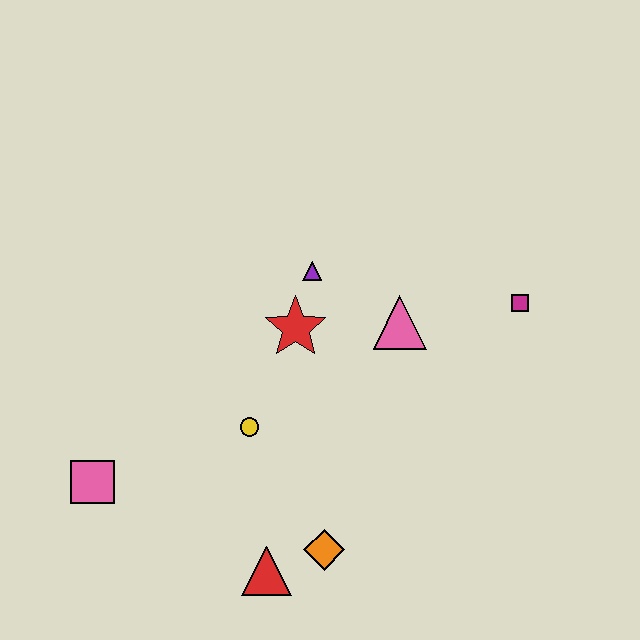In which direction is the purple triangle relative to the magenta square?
The purple triangle is to the left of the magenta square.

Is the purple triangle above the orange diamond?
Yes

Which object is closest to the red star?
The purple triangle is closest to the red star.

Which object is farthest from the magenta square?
The pink square is farthest from the magenta square.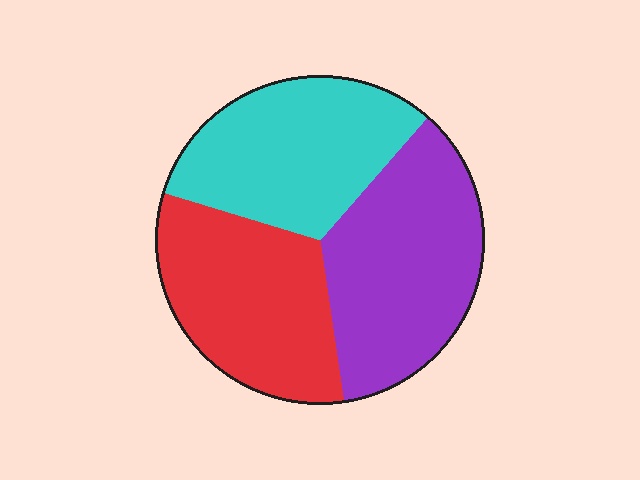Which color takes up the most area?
Purple, at roughly 35%.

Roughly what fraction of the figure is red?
Red covers 32% of the figure.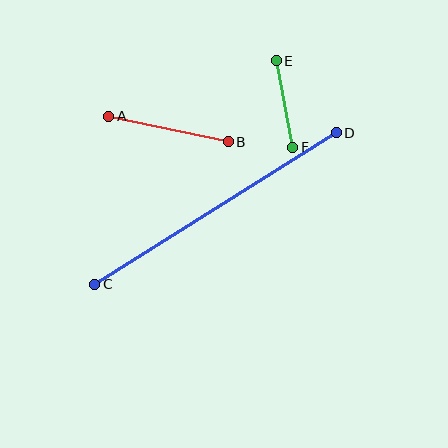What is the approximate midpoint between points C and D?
The midpoint is at approximately (216, 208) pixels.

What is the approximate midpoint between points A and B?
The midpoint is at approximately (168, 129) pixels.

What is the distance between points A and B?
The distance is approximately 122 pixels.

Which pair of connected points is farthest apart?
Points C and D are farthest apart.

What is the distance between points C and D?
The distance is approximately 285 pixels.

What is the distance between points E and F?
The distance is approximately 88 pixels.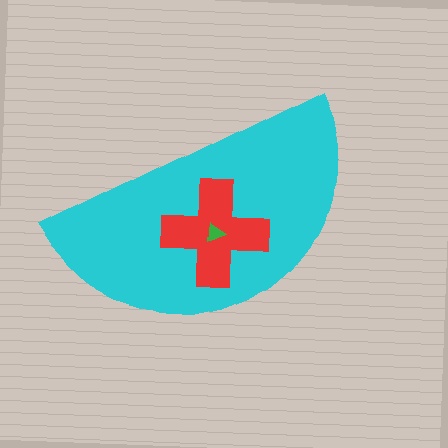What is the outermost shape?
The cyan semicircle.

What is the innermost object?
The green triangle.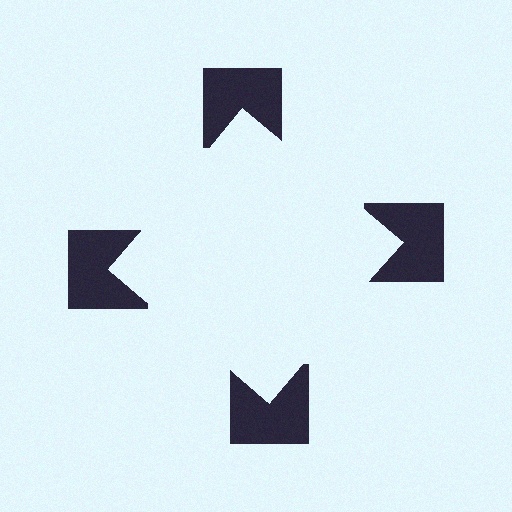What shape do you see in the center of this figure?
An illusory square — its edges are inferred from the aligned wedge cuts in the notched squares, not physically drawn.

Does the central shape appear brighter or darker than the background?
It typically appears slightly brighter than the background, even though no actual brightness change is drawn.